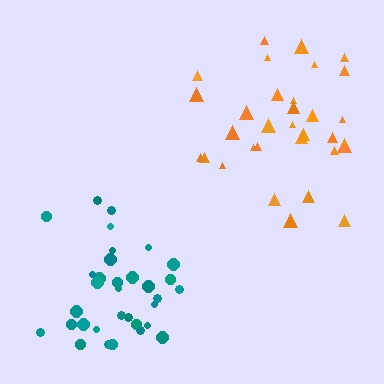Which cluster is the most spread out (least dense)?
Orange.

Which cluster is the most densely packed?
Teal.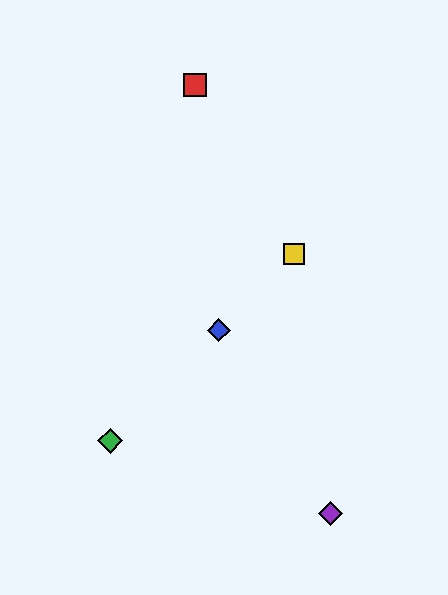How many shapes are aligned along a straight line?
3 shapes (the blue diamond, the green diamond, the yellow square) are aligned along a straight line.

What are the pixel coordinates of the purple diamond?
The purple diamond is at (331, 513).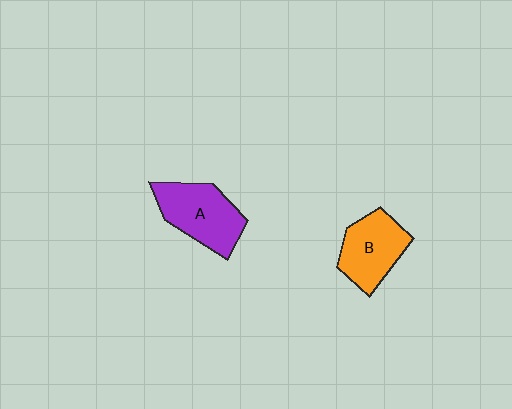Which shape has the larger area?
Shape A (purple).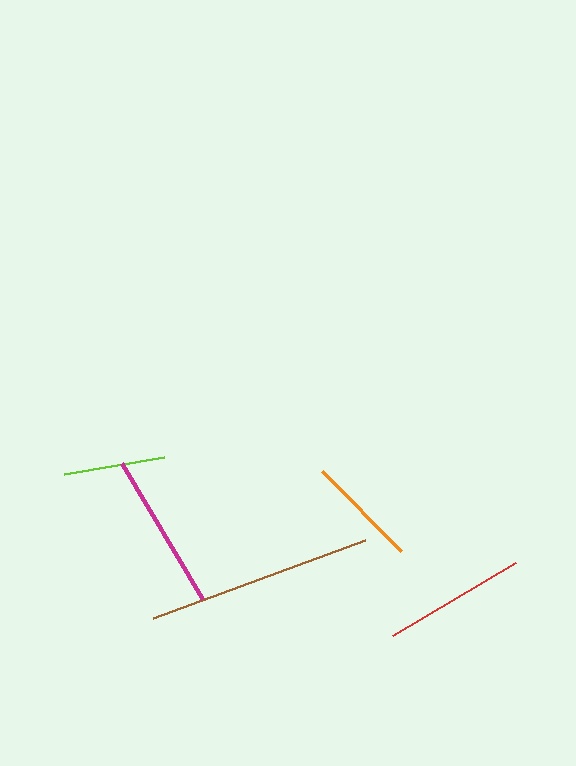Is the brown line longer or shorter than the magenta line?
The brown line is longer than the magenta line.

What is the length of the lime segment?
The lime segment is approximately 101 pixels long.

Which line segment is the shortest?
The lime line is the shortest at approximately 101 pixels.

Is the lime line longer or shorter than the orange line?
The orange line is longer than the lime line.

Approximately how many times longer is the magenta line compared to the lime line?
The magenta line is approximately 1.6 times the length of the lime line.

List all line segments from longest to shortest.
From longest to shortest: brown, magenta, red, orange, lime.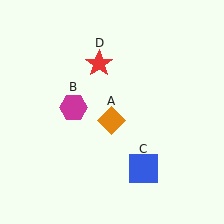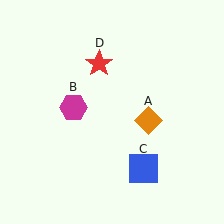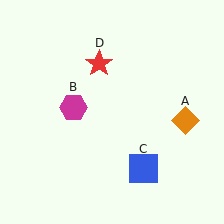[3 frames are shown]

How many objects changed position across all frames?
1 object changed position: orange diamond (object A).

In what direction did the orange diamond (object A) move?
The orange diamond (object A) moved right.